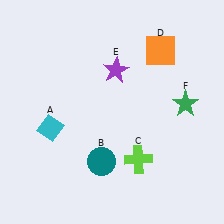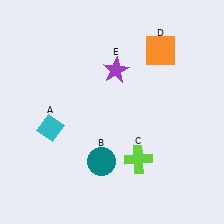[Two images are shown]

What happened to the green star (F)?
The green star (F) was removed in Image 2. It was in the top-right area of Image 1.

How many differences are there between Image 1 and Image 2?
There is 1 difference between the two images.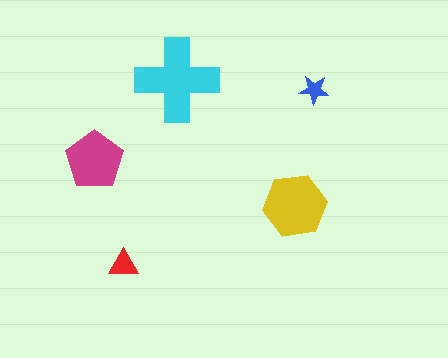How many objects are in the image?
There are 5 objects in the image.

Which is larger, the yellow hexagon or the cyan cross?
The cyan cross.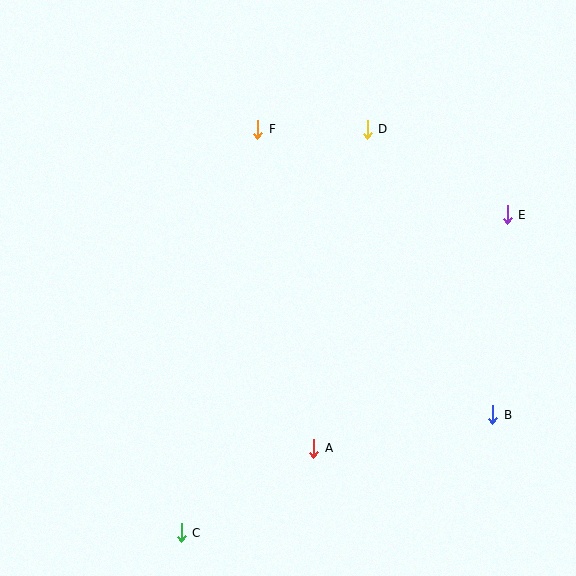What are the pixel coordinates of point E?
Point E is at (507, 215).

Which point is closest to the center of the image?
Point F at (258, 129) is closest to the center.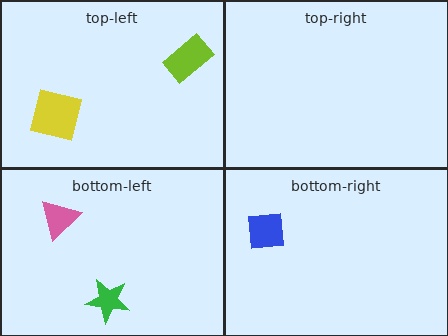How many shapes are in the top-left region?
2.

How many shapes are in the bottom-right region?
1.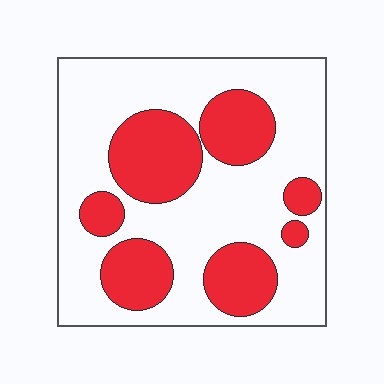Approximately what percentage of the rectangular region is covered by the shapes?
Approximately 35%.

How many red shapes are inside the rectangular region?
7.